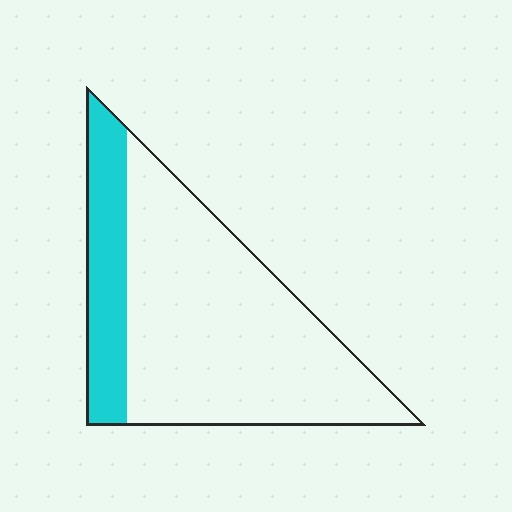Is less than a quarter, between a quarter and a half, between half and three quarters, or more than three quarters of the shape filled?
Less than a quarter.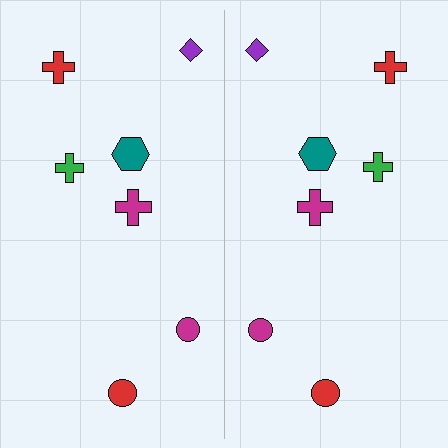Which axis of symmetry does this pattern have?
The pattern has a vertical axis of symmetry running through the center of the image.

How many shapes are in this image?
There are 14 shapes in this image.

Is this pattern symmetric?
Yes, this pattern has bilateral (reflection) symmetry.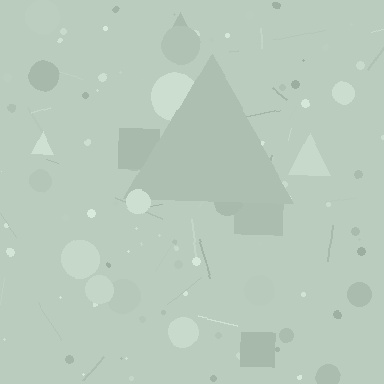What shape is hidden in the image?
A triangle is hidden in the image.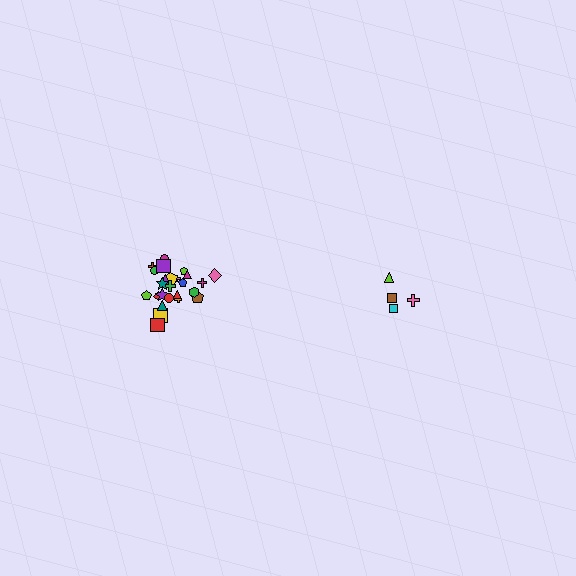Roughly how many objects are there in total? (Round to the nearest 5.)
Roughly 30 objects in total.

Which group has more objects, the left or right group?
The left group.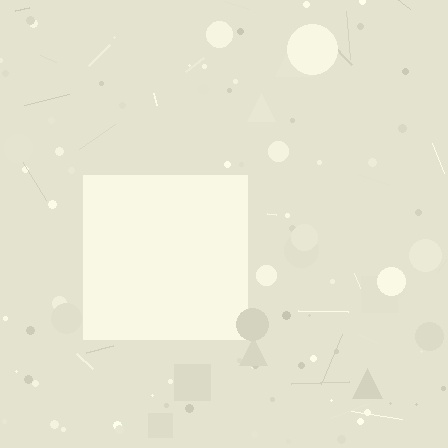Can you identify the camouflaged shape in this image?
The camouflaged shape is a square.